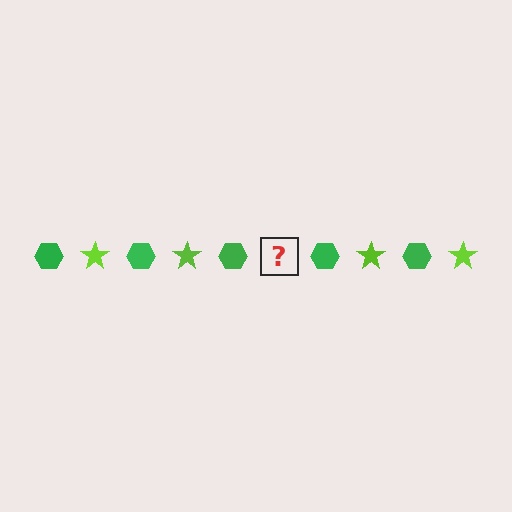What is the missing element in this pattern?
The missing element is a lime star.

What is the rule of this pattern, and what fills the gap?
The rule is that the pattern alternates between green hexagon and lime star. The gap should be filled with a lime star.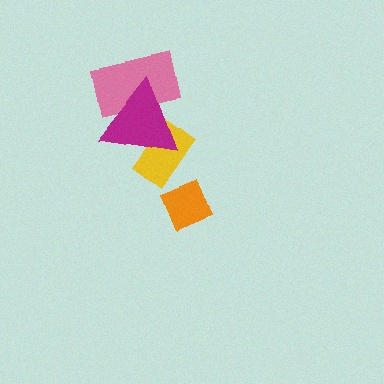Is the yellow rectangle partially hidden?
Yes, it is partially covered by another shape.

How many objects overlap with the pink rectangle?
1 object overlaps with the pink rectangle.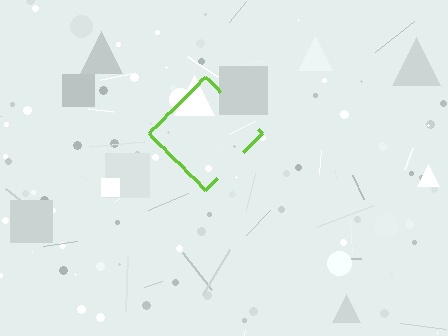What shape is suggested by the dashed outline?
The dashed outline suggests a diamond.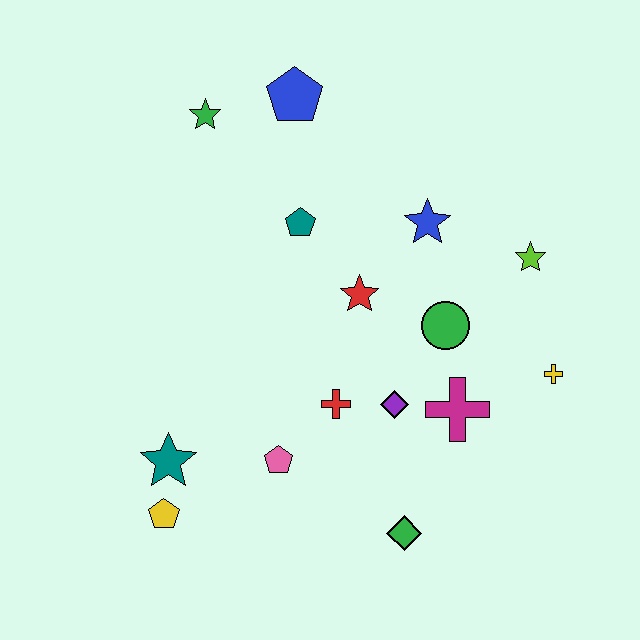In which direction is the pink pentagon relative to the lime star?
The pink pentagon is to the left of the lime star.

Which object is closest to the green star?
The blue pentagon is closest to the green star.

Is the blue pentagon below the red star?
No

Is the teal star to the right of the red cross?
No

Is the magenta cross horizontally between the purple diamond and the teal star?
No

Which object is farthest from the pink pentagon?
The blue pentagon is farthest from the pink pentagon.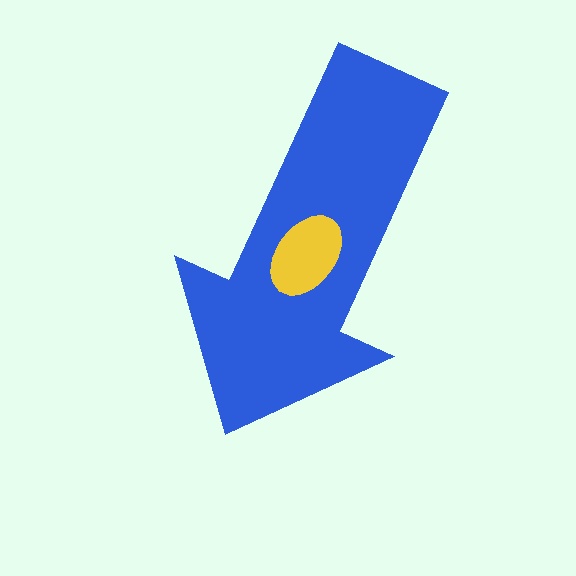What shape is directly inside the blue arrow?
The yellow ellipse.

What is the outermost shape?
The blue arrow.